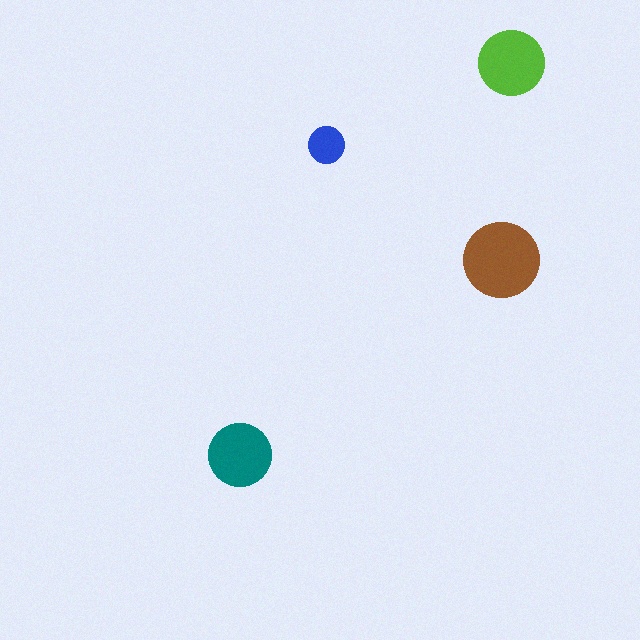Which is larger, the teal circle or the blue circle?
The teal one.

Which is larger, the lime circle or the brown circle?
The brown one.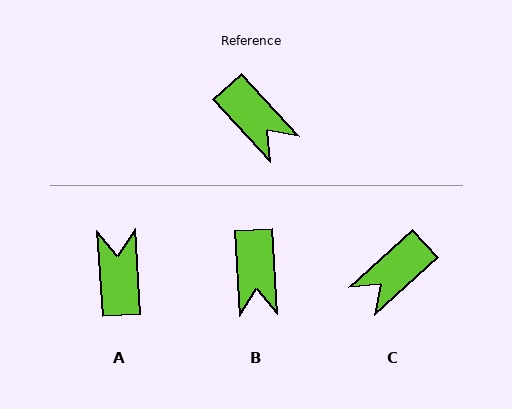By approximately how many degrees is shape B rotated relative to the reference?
Approximately 39 degrees clockwise.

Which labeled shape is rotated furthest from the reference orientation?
A, about 141 degrees away.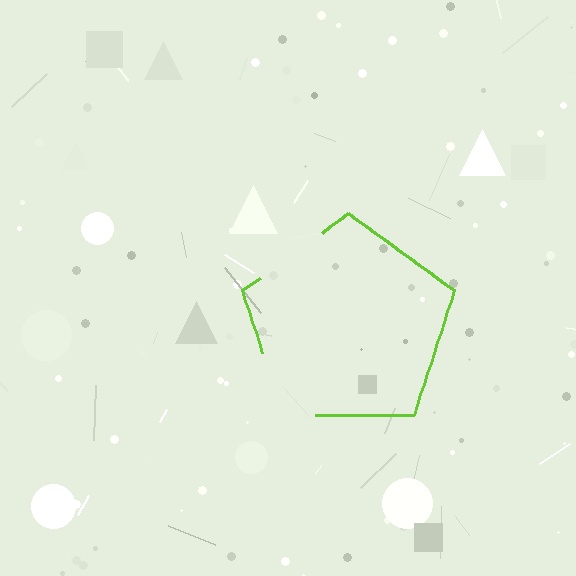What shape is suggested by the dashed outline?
The dashed outline suggests a pentagon.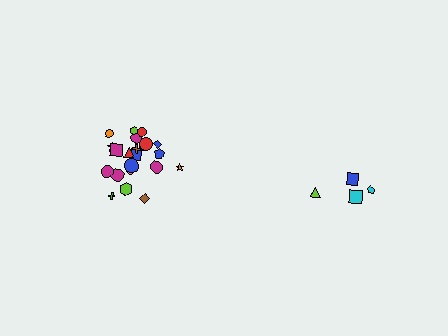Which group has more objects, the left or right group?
The left group.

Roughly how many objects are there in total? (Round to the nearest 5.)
Roughly 25 objects in total.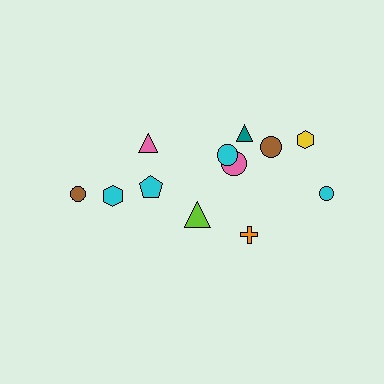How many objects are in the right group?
There are 8 objects.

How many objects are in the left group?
There are 4 objects.